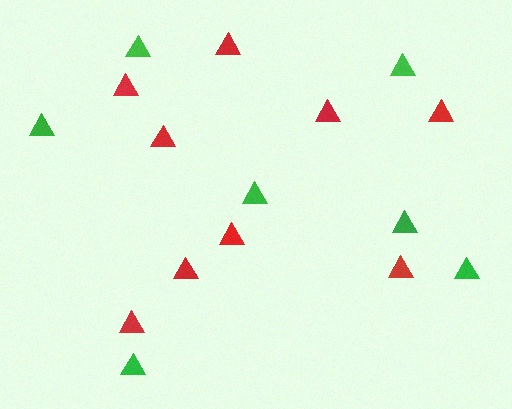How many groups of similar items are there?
There are 2 groups: one group of red triangles (9) and one group of green triangles (7).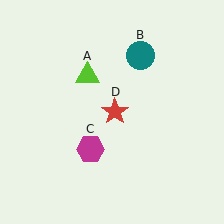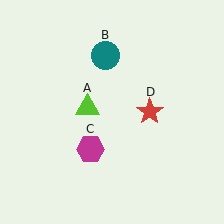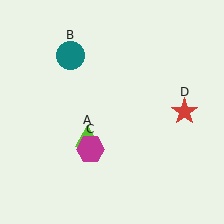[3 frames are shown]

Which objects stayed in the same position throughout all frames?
Magenta hexagon (object C) remained stationary.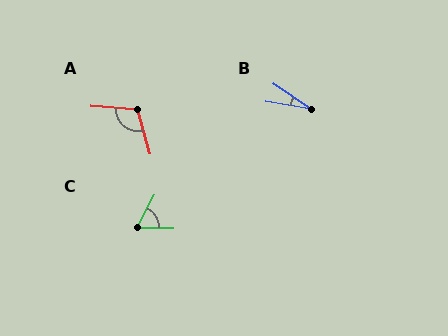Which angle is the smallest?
B, at approximately 25 degrees.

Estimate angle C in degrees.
Approximately 63 degrees.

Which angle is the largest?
A, at approximately 110 degrees.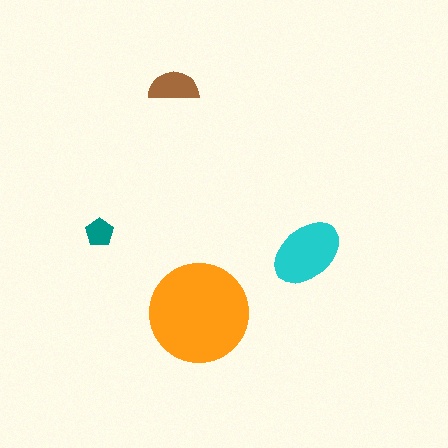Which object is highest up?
The brown semicircle is topmost.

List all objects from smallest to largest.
The teal pentagon, the brown semicircle, the cyan ellipse, the orange circle.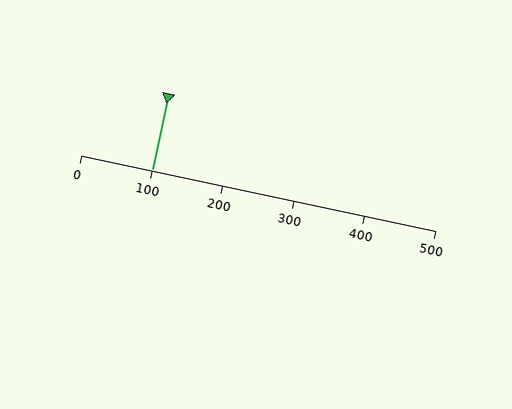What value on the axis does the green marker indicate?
The marker indicates approximately 100.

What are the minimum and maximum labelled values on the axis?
The axis runs from 0 to 500.